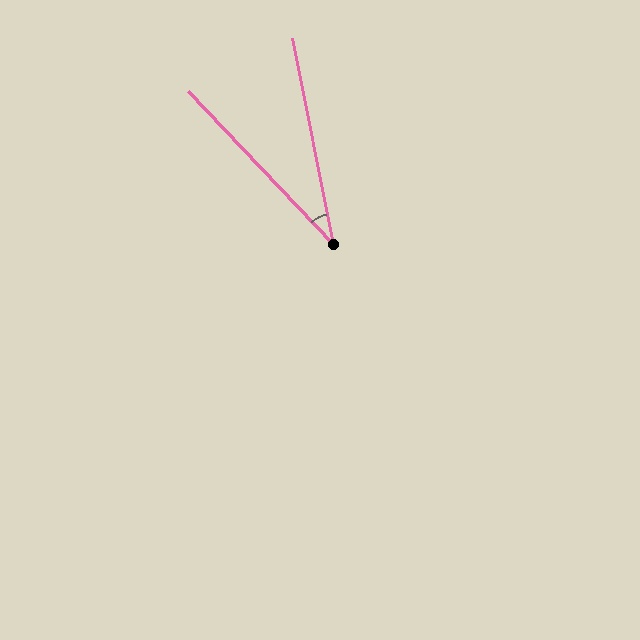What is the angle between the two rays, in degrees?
Approximately 32 degrees.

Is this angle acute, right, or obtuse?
It is acute.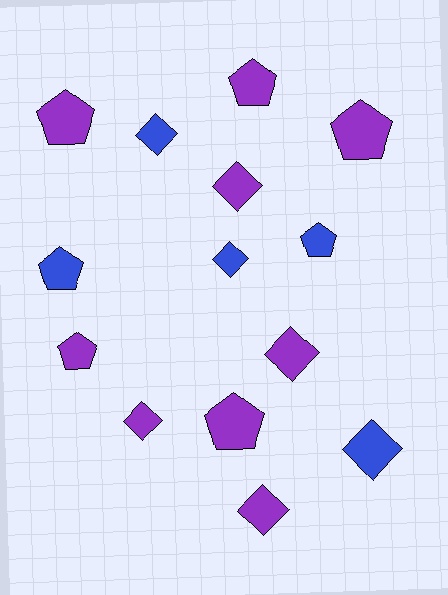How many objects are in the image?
There are 14 objects.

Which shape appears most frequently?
Diamond, with 7 objects.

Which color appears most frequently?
Purple, with 9 objects.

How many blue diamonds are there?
There are 3 blue diamonds.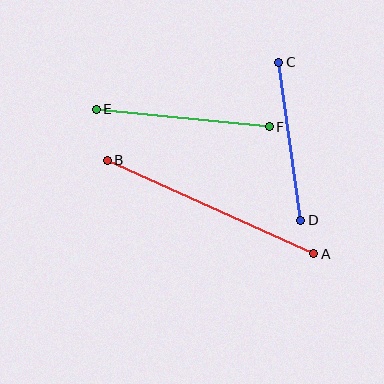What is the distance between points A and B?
The distance is approximately 227 pixels.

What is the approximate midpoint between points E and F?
The midpoint is at approximately (183, 118) pixels.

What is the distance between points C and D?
The distance is approximately 159 pixels.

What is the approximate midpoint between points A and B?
The midpoint is at approximately (211, 207) pixels.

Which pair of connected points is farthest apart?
Points A and B are farthest apart.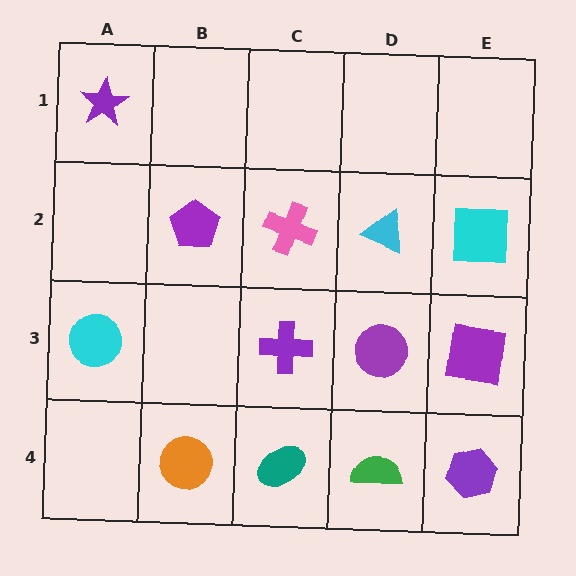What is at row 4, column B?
An orange circle.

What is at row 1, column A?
A purple star.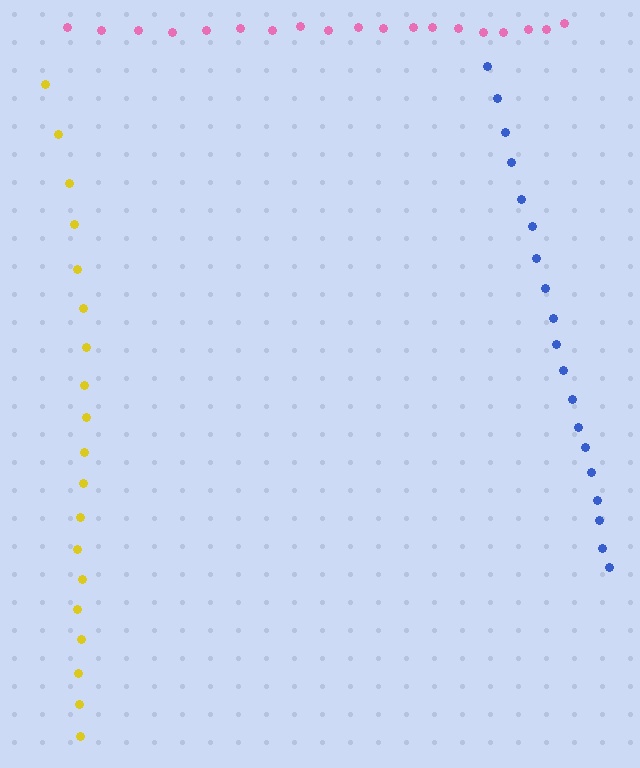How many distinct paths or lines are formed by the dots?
There are 3 distinct paths.